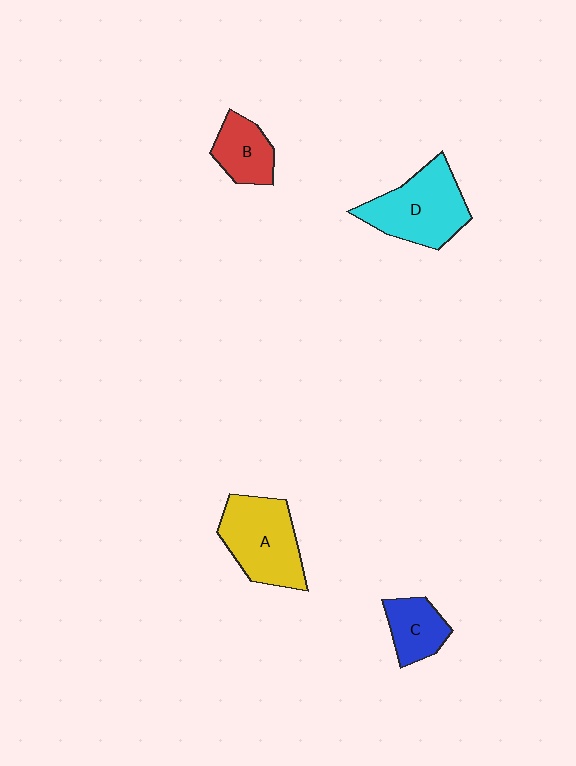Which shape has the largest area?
Shape D (cyan).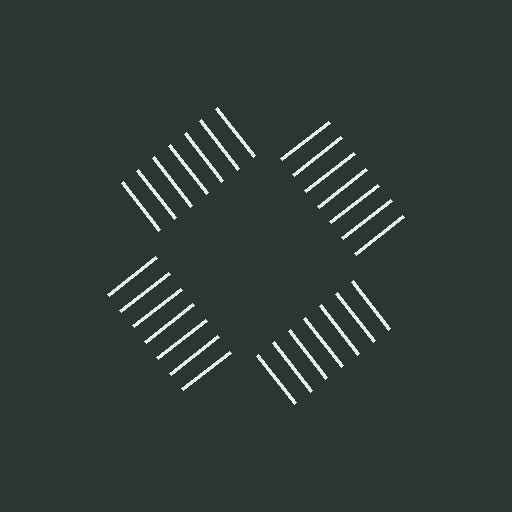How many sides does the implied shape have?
4 sides — the line-ends trace a square.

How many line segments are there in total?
28 — 7 along each of the 4 edges.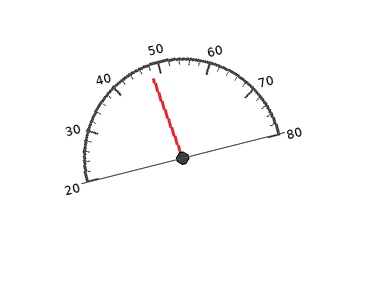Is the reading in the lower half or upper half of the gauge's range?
The reading is in the lower half of the range (20 to 80).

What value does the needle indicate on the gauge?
The needle indicates approximately 48.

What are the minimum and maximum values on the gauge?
The gauge ranges from 20 to 80.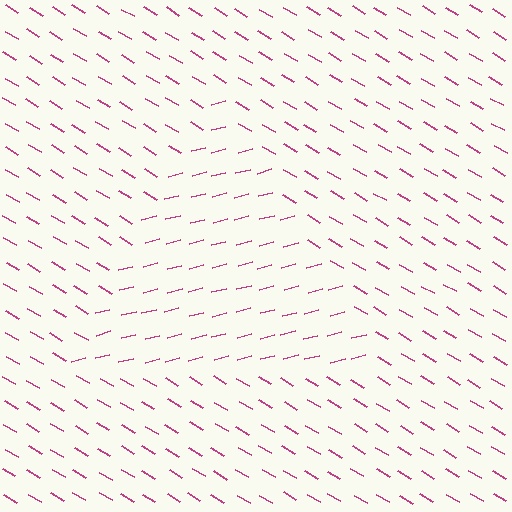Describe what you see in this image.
The image is filled with small magenta line segments. A triangle region in the image has lines oriented differently from the surrounding lines, creating a visible texture boundary.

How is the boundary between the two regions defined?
The boundary is defined purely by a change in line orientation (approximately 45 degrees difference). All lines are the same color and thickness.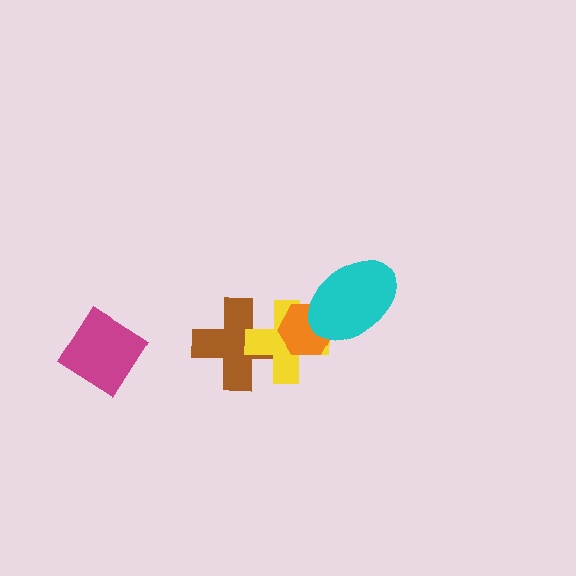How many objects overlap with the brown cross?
1 object overlaps with the brown cross.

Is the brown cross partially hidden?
Yes, it is partially covered by another shape.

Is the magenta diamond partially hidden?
No, no other shape covers it.